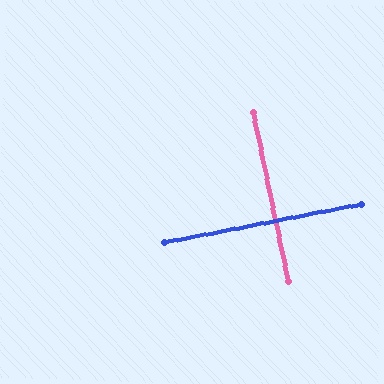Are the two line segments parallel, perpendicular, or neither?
Perpendicular — they meet at approximately 89°.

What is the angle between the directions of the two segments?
Approximately 89 degrees.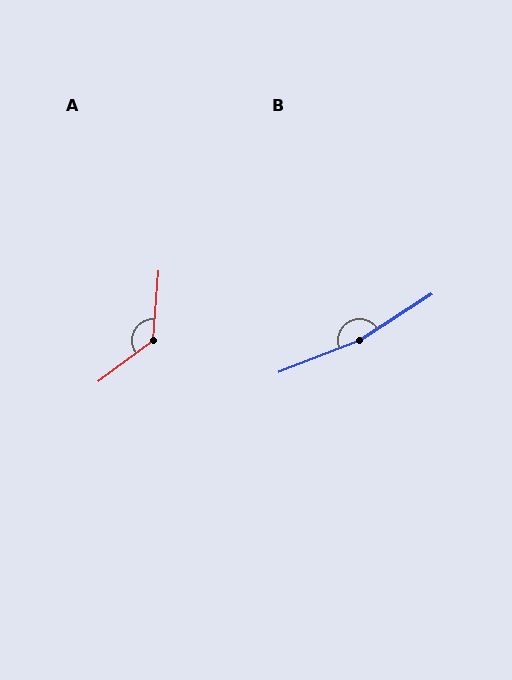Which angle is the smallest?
A, at approximately 131 degrees.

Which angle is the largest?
B, at approximately 169 degrees.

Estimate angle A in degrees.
Approximately 131 degrees.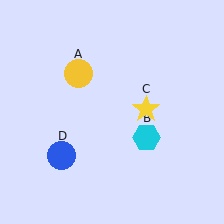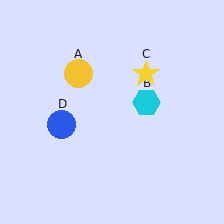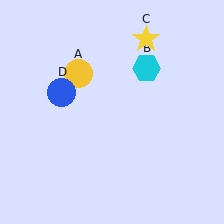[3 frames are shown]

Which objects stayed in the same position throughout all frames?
Yellow circle (object A) remained stationary.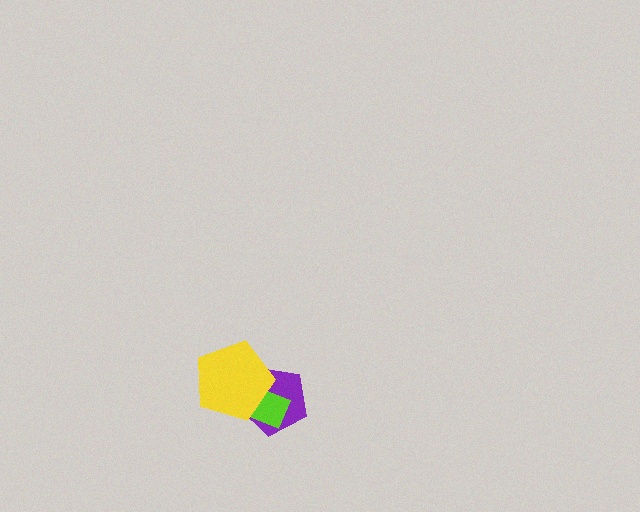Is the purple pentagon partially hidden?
Yes, it is partially covered by another shape.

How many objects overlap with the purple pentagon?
2 objects overlap with the purple pentagon.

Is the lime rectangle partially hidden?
Yes, it is partially covered by another shape.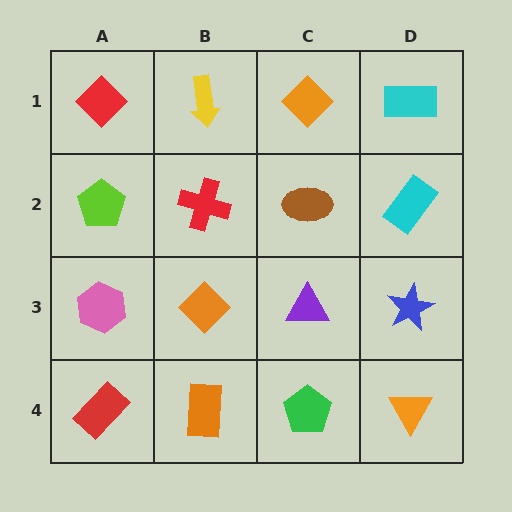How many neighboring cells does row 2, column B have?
4.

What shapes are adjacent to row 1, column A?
A lime pentagon (row 2, column A), a yellow arrow (row 1, column B).